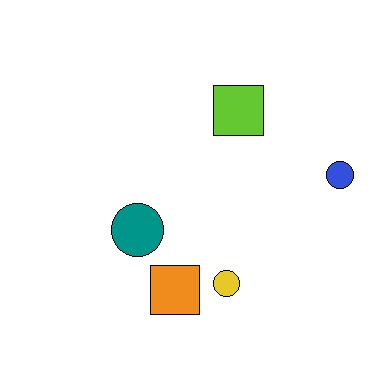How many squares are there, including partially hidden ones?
There are 2 squares.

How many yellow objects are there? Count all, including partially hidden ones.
There is 1 yellow object.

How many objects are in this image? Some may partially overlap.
There are 5 objects.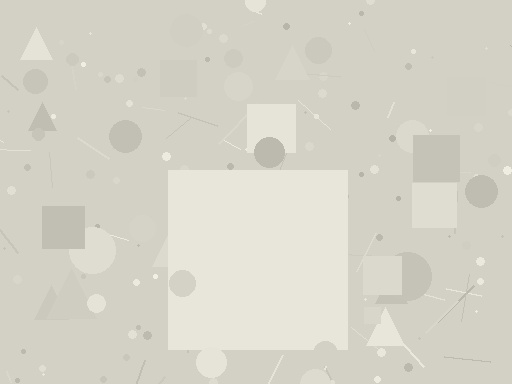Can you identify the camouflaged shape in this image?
The camouflaged shape is a square.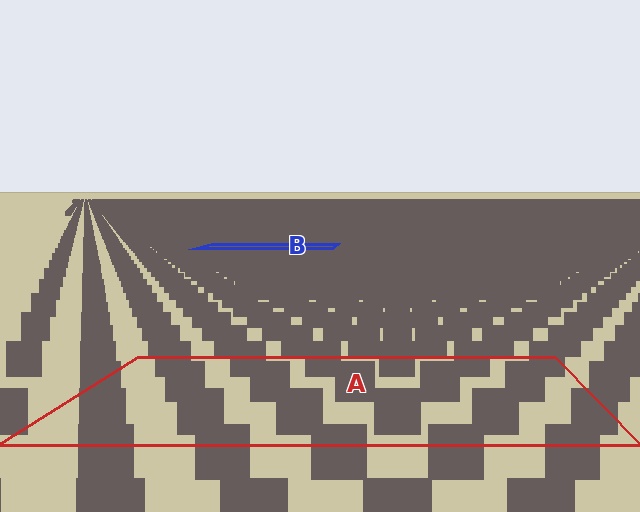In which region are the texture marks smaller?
The texture marks are smaller in region B, because it is farther away.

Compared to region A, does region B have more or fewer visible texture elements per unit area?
Region B has more texture elements per unit area — they are packed more densely because it is farther away.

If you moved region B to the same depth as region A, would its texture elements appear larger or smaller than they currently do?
They would appear larger. At a closer depth, the same texture elements are projected at a bigger on-screen size.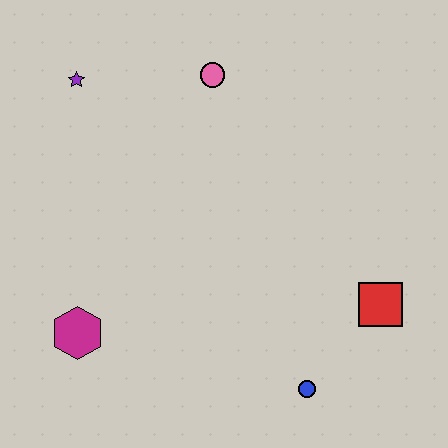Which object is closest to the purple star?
The pink circle is closest to the purple star.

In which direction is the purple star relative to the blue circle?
The purple star is above the blue circle.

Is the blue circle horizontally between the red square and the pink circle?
Yes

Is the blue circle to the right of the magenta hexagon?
Yes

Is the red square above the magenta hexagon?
Yes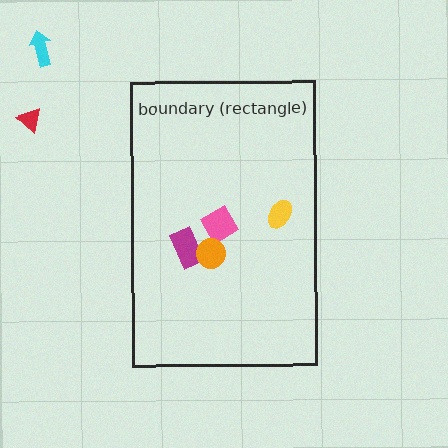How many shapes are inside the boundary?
4 inside, 2 outside.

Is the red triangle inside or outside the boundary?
Outside.